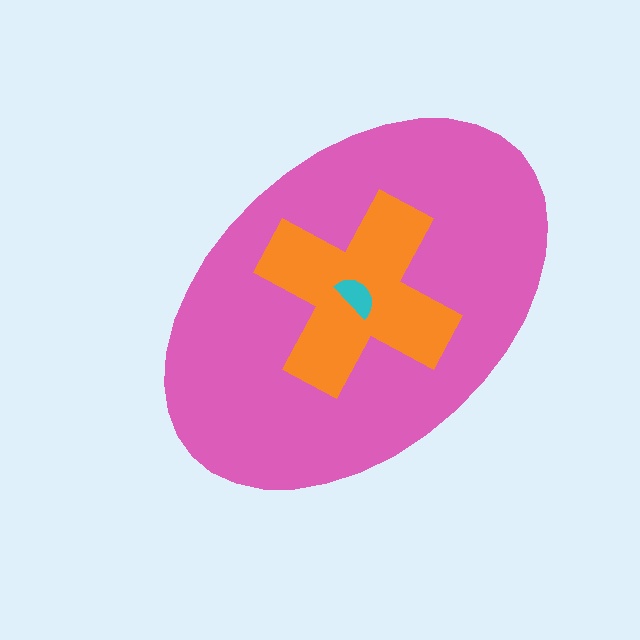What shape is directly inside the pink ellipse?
The orange cross.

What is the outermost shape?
The pink ellipse.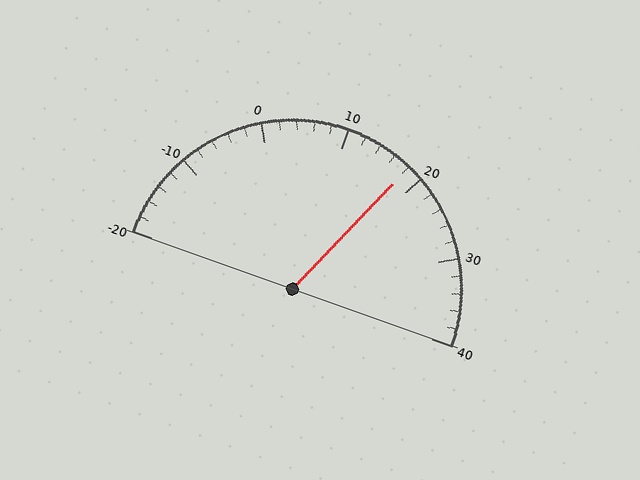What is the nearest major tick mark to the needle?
The nearest major tick mark is 20.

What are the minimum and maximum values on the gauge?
The gauge ranges from -20 to 40.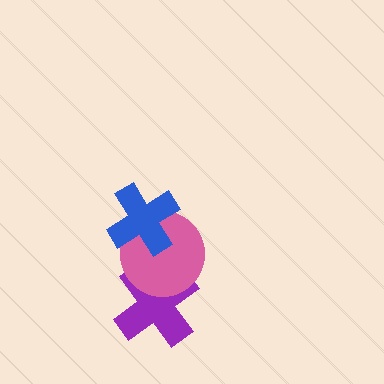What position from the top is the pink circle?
The pink circle is 2nd from the top.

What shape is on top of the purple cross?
The pink circle is on top of the purple cross.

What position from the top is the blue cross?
The blue cross is 1st from the top.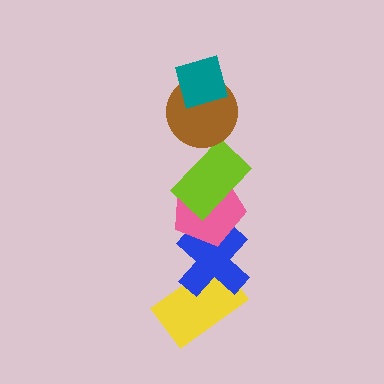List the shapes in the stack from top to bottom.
From top to bottom: the teal diamond, the brown circle, the lime rectangle, the pink pentagon, the blue cross, the yellow rectangle.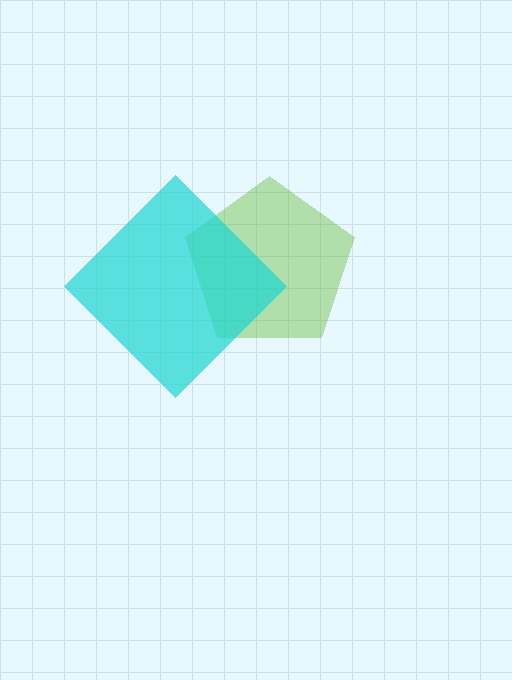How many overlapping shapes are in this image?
There are 2 overlapping shapes in the image.